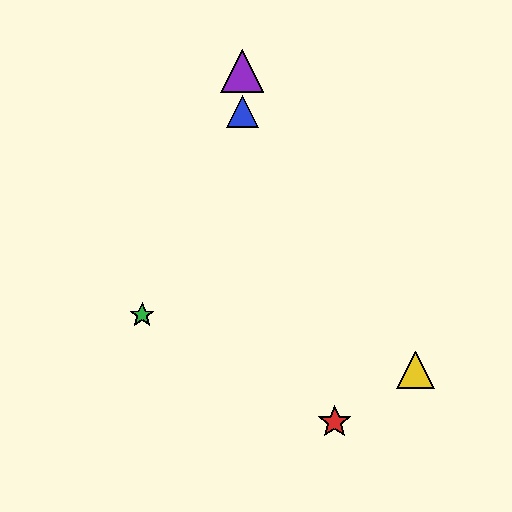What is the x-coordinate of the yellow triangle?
The yellow triangle is at x≈415.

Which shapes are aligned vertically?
The blue triangle, the purple triangle are aligned vertically.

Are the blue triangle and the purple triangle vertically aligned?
Yes, both are at x≈242.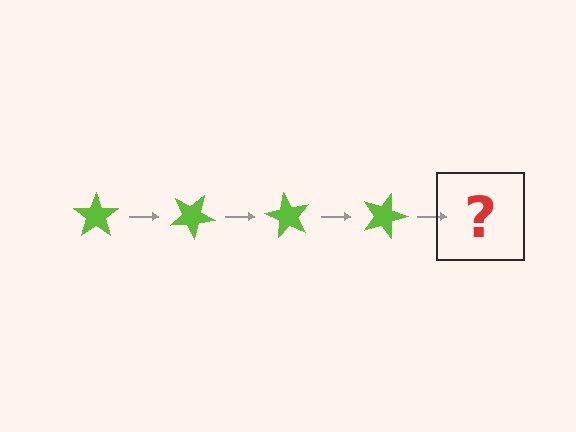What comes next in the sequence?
The next element should be a lime star rotated 120 degrees.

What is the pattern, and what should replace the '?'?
The pattern is that the star rotates 30 degrees each step. The '?' should be a lime star rotated 120 degrees.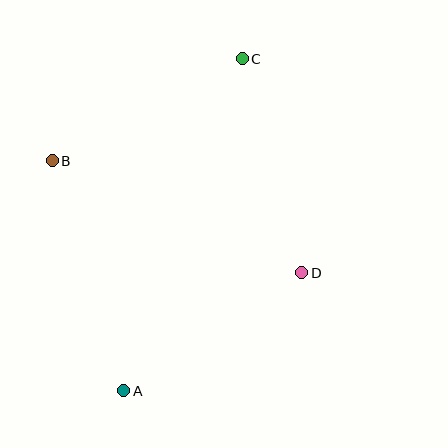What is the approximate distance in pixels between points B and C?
The distance between B and C is approximately 215 pixels.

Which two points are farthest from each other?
Points A and C are farthest from each other.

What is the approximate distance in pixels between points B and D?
The distance between B and D is approximately 273 pixels.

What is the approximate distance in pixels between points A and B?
The distance between A and B is approximately 241 pixels.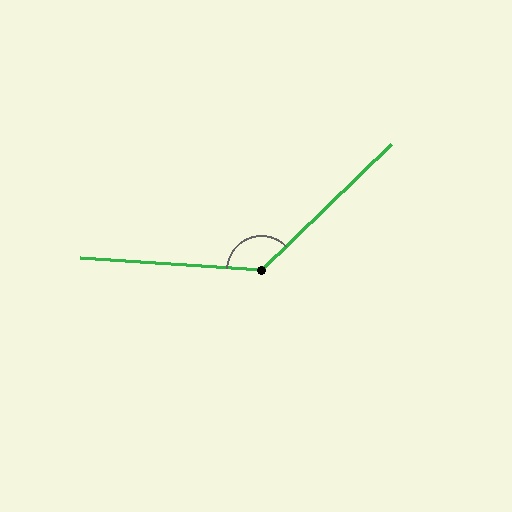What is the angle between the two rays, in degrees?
Approximately 132 degrees.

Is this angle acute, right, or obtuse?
It is obtuse.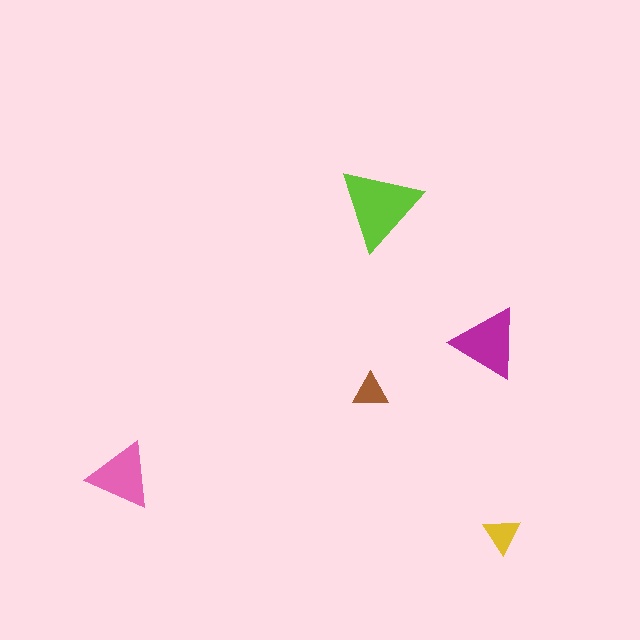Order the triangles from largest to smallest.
the lime one, the magenta one, the pink one, the yellow one, the brown one.